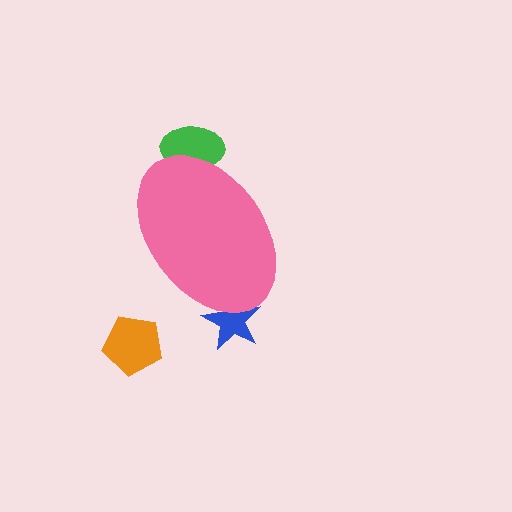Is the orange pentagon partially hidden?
No, the orange pentagon is fully visible.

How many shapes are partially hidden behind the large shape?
2 shapes are partially hidden.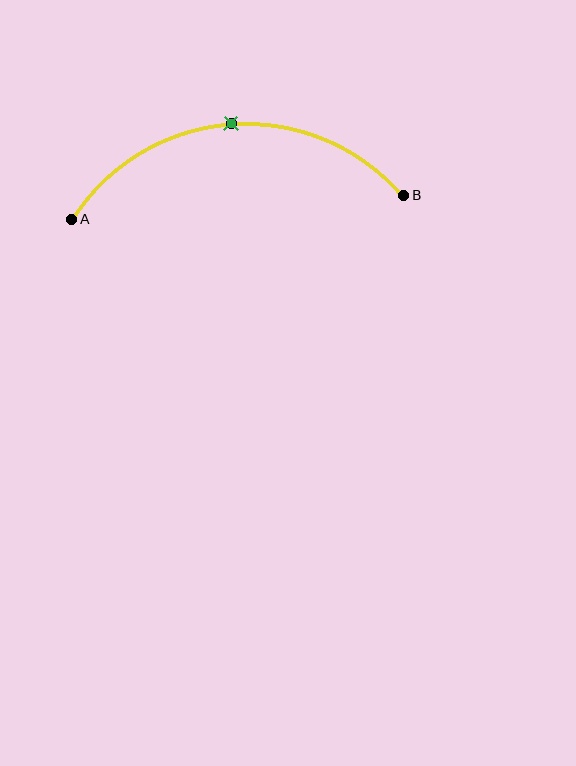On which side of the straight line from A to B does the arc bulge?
The arc bulges above the straight line connecting A and B.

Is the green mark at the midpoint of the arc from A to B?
Yes. The green mark lies on the arc at equal arc-length from both A and B — it is the arc midpoint.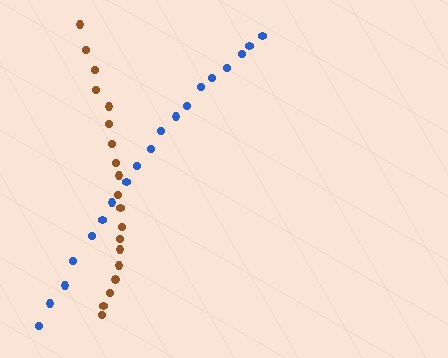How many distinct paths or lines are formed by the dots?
There are 2 distinct paths.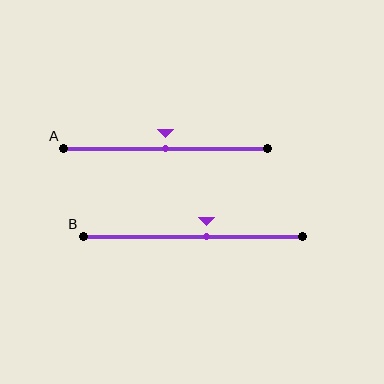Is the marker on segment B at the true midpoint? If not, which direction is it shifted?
No, the marker on segment B is shifted to the right by about 6% of the segment length.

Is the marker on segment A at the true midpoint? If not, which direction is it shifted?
Yes, the marker on segment A is at the true midpoint.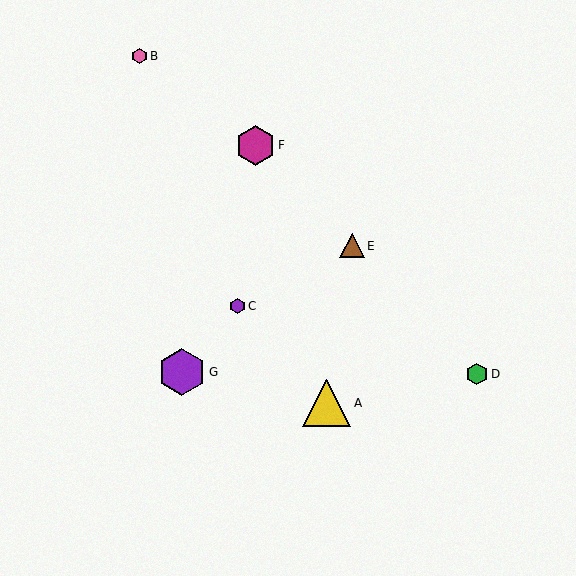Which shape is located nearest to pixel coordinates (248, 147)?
The magenta hexagon (labeled F) at (255, 145) is nearest to that location.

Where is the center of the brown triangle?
The center of the brown triangle is at (352, 246).